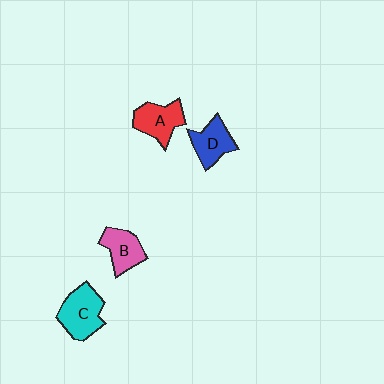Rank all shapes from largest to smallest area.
From largest to smallest: C (cyan), A (red), D (blue), B (pink).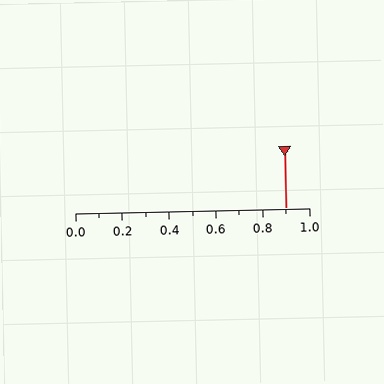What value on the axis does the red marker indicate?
The marker indicates approximately 0.9.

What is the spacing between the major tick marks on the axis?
The major ticks are spaced 0.2 apart.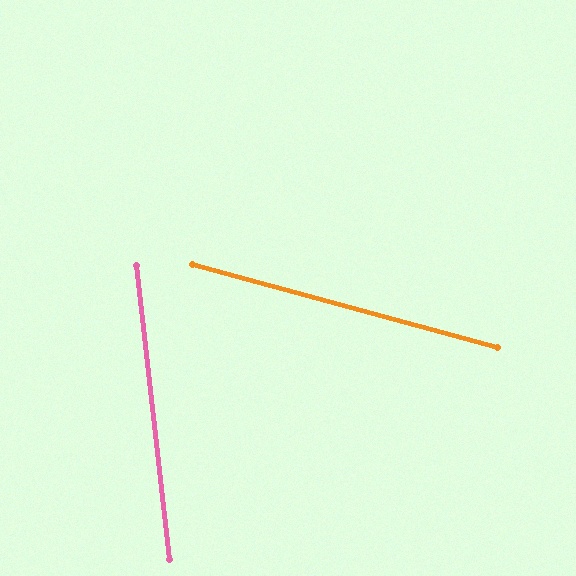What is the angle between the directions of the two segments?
Approximately 68 degrees.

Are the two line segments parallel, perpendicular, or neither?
Neither parallel nor perpendicular — they differ by about 68°.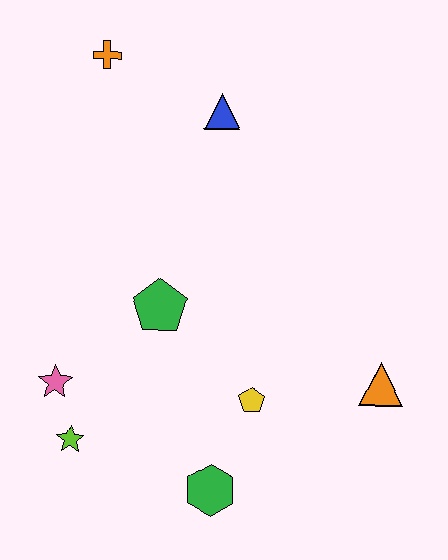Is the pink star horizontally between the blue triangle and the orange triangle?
No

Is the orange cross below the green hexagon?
No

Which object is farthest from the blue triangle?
The green hexagon is farthest from the blue triangle.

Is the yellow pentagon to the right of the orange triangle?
No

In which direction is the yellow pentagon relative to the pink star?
The yellow pentagon is to the right of the pink star.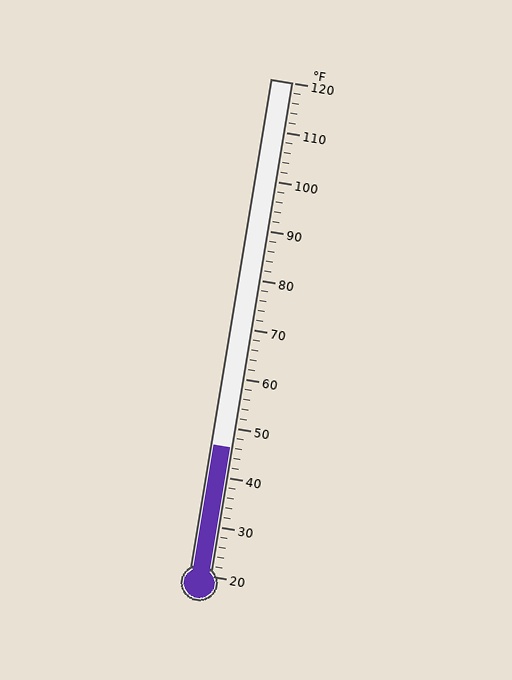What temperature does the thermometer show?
The thermometer shows approximately 46°F.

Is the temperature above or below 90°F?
The temperature is below 90°F.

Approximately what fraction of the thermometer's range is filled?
The thermometer is filled to approximately 25% of its range.